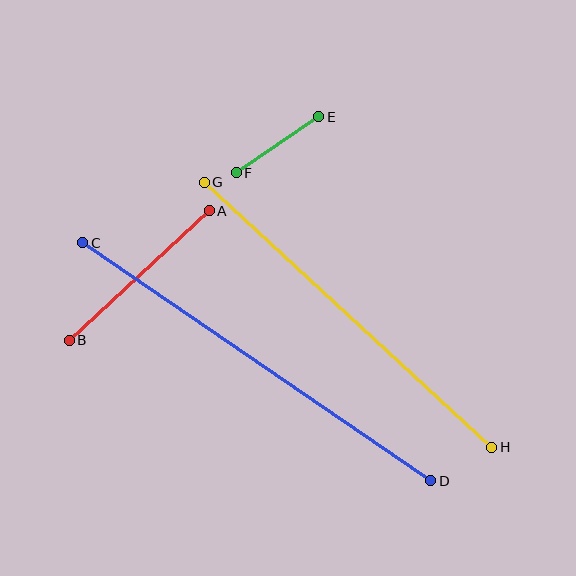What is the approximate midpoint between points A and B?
The midpoint is at approximately (139, 276) pixels.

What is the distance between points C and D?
The distance is approximately 421 pixels.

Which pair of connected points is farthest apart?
Points C and D are farthest apart.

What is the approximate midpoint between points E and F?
The midpoint is at approximately (278, 145) pixels.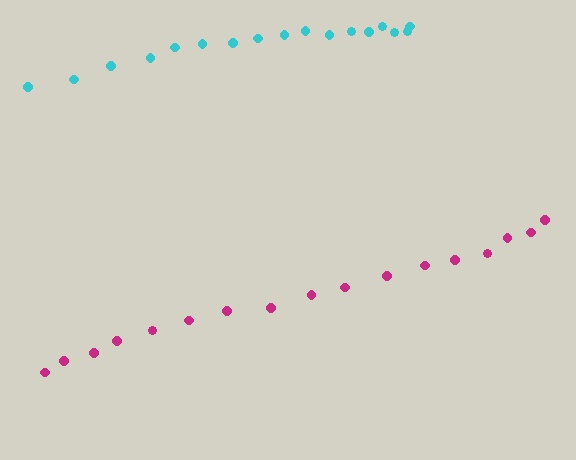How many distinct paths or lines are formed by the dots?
There are 2 distinct paths.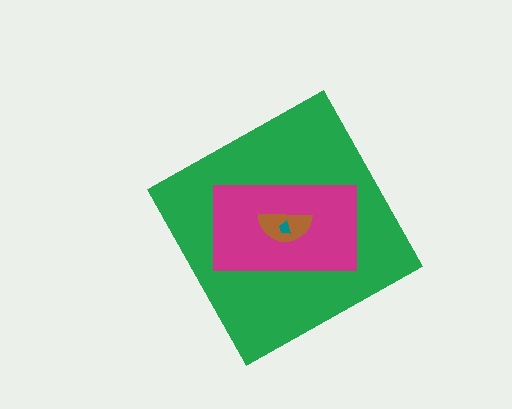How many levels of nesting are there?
4.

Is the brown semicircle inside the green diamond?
Yes.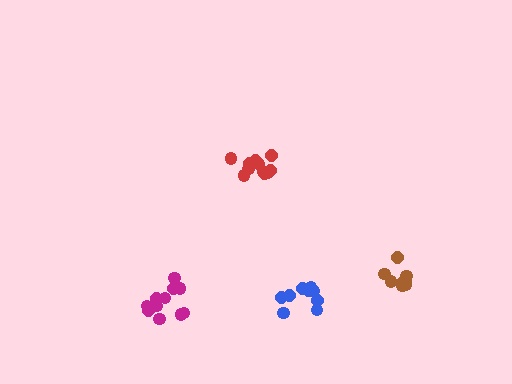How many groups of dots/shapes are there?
There are 4 groups.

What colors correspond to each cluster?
The clusters are colored: magenta, brown, blue, red.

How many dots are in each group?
Group 1: 11 dots, Group 2: 8 dots, Group 3: 9 dots, Group 4: 11 dots (39 total).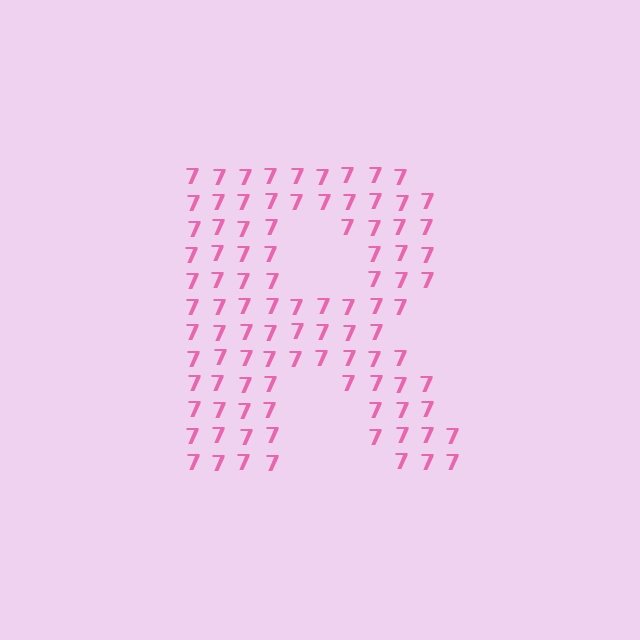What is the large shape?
The large shape is the letter R.